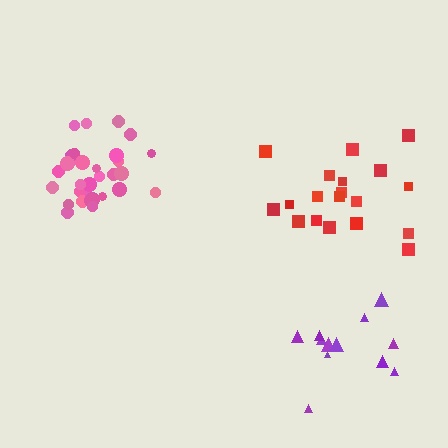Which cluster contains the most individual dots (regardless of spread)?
Pink (30).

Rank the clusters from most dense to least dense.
pink, purple, red.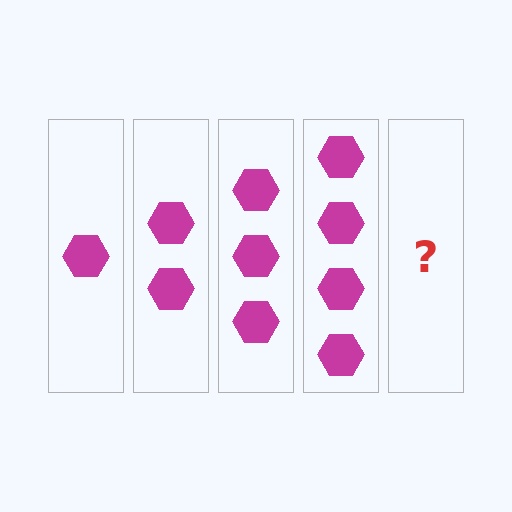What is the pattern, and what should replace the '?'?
The pattern is that each step adds one more hexagon. The '?' should be 5 hexagons.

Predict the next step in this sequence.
The next step is 5 hexagons.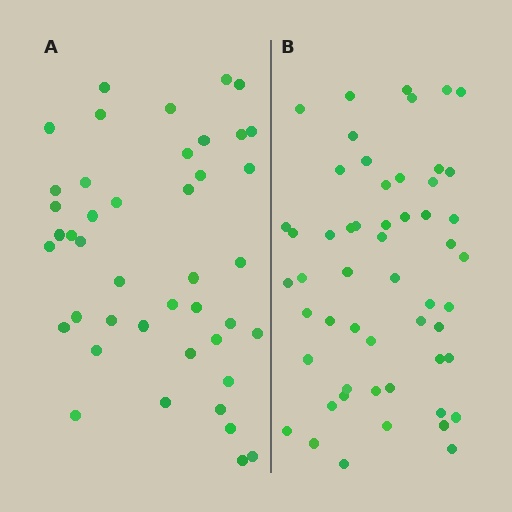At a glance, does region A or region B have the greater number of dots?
Region B (the right region) has more dots.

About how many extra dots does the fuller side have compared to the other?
Region B has roughly 12 or so more dots than region A.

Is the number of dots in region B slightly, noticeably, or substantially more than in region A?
Region B has noticeably more, but not dramatically so. The ratio is roughly 1.3 to 1.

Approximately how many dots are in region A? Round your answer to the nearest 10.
About 40 dots. (The exact count is 43, which rounds to 40.)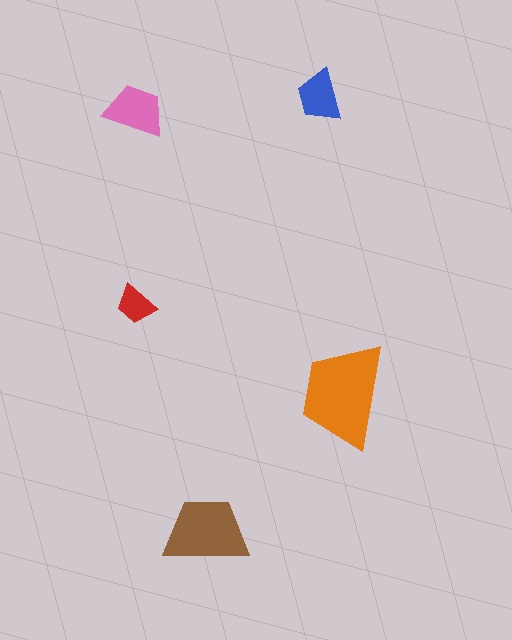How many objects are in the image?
There are 5 objects in the image.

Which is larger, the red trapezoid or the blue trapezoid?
The blue one.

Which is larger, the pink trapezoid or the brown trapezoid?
The brown one.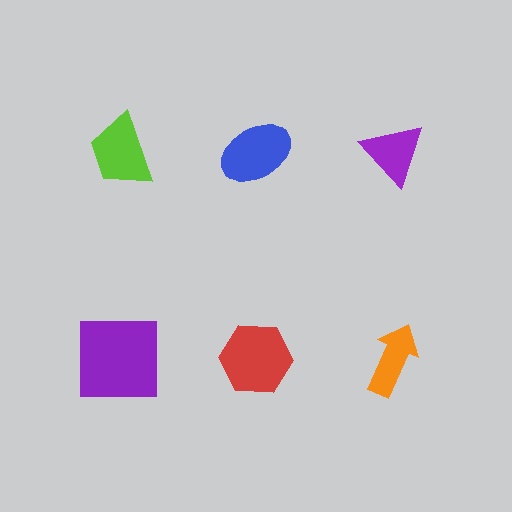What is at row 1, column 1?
A lime trapezoid.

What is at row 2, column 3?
An orange arrow.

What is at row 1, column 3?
A purple triangle.